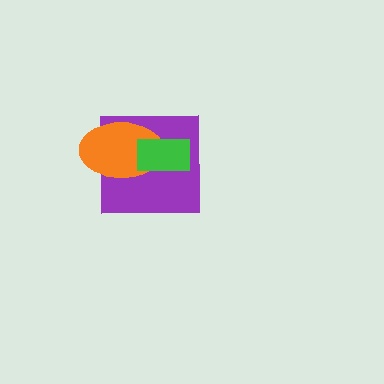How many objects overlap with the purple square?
2 objects overlap with the purple square.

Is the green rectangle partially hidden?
No, no other shape covers it.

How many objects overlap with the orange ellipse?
2 objects overlap with the orange ellipse.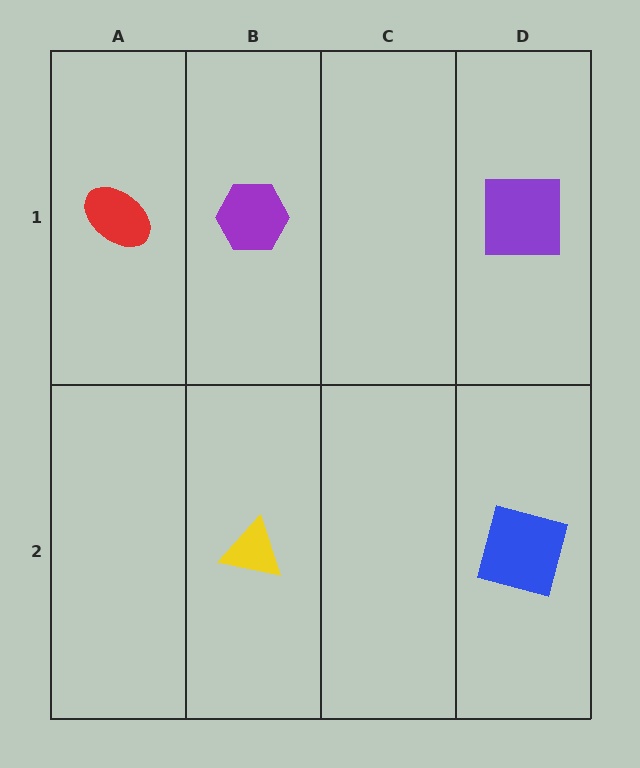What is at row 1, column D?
A purple square.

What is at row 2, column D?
A blue square.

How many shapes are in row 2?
2 shapes.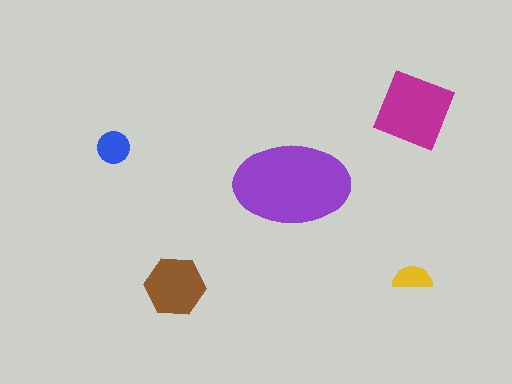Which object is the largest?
The purple ellipse.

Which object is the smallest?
The yellow semicircle.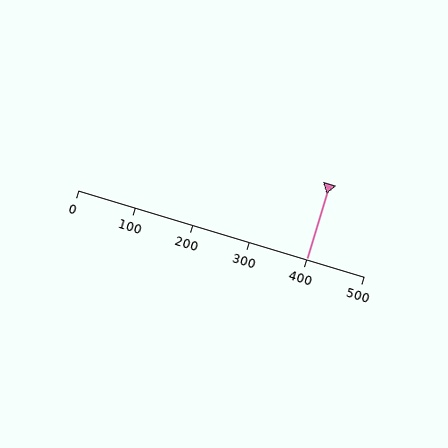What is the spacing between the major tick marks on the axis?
The major ticks are spaced 100 apart.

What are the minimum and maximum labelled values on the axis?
The axis runs from 0 to 500.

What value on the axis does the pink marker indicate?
The marker indicates approximately 400.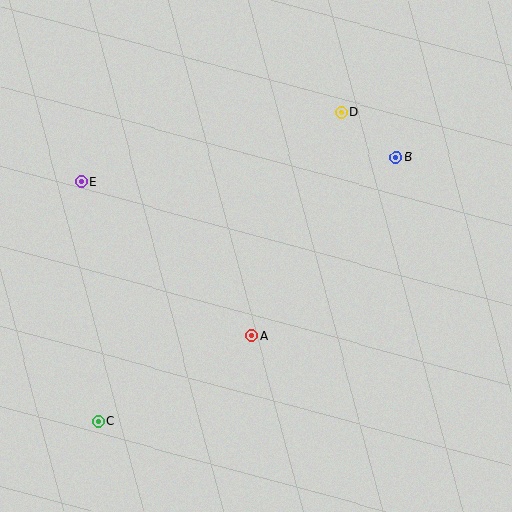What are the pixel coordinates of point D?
Point D is at (341, 113).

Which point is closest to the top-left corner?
Point E is closest to the top-left corner.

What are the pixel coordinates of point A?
Point A is at (251, 336).